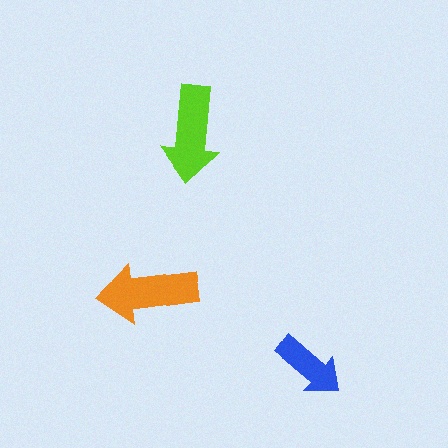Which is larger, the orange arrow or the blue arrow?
The orange one.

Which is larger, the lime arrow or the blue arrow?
The lime one.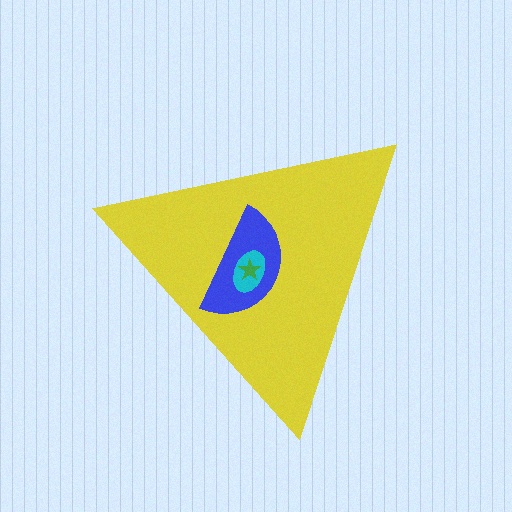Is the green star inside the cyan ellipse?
Yes.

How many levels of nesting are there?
4.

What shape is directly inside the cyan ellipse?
The green star.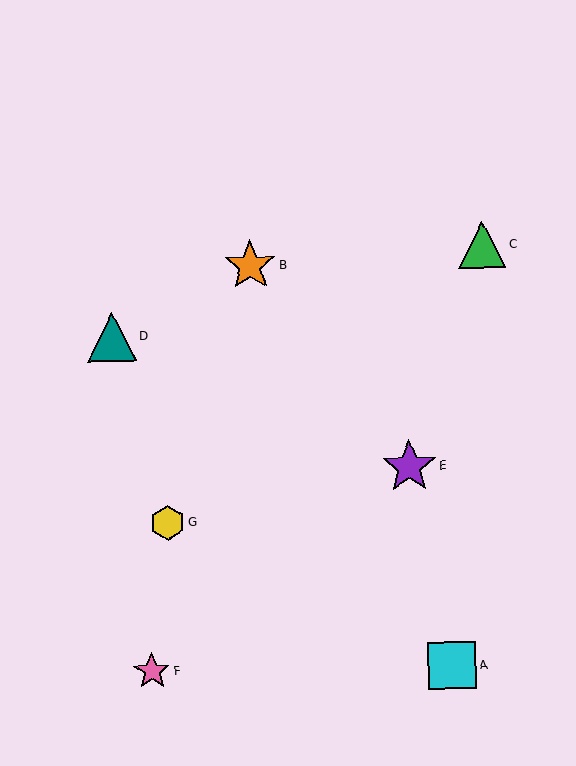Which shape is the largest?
The purple star (labeled E) is the largest.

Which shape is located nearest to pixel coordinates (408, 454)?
The purple star (labeled E) at (409, 467) is nearest to that location.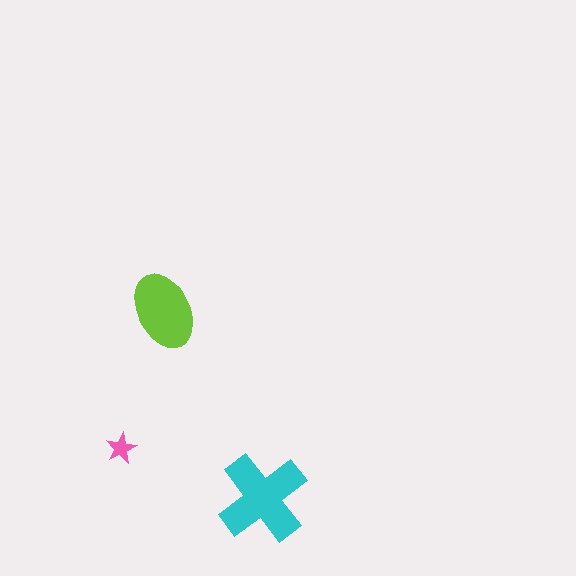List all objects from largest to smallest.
The cyan cross, the lime ellipse, the pink star.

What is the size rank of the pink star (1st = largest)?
3rd.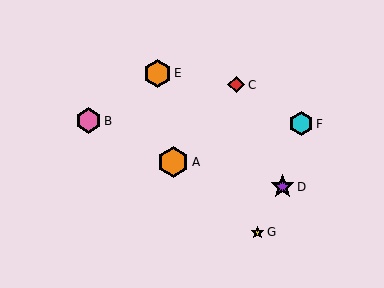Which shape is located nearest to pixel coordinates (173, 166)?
The orange hexagon (labeled A) at (173, 162) is nearest to that location.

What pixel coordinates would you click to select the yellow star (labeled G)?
Click at (258, 232) to select the yellow star G.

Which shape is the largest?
The orange hexagon (labeled A) is the largest.